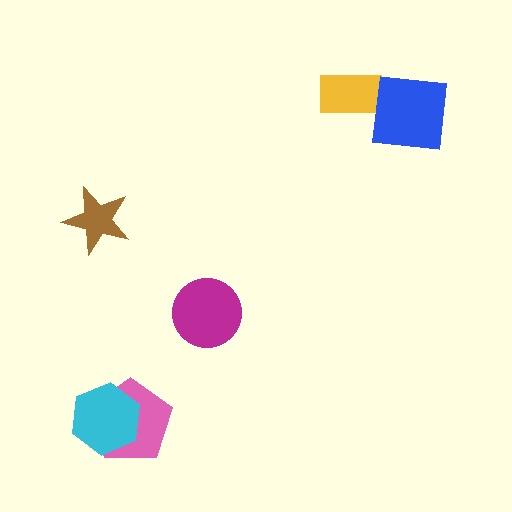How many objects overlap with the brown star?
0 objects overlap with the brown star.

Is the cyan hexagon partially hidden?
No, no other shape covers it.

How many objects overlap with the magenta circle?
0 objects overlap with the magenta circle.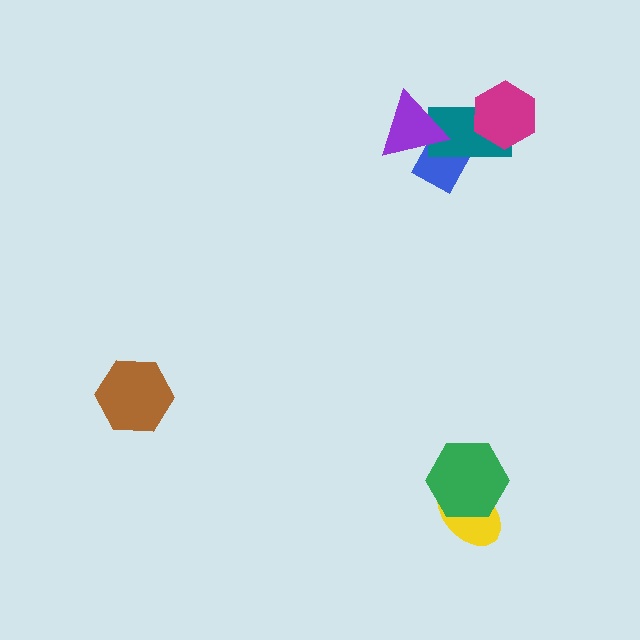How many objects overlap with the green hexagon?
1 object overlaps with the green hexagon.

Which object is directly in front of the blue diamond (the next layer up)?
The teal rectangle is directly in front of the blue diamond.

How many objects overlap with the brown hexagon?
0 objects overlap with the brown hexagon.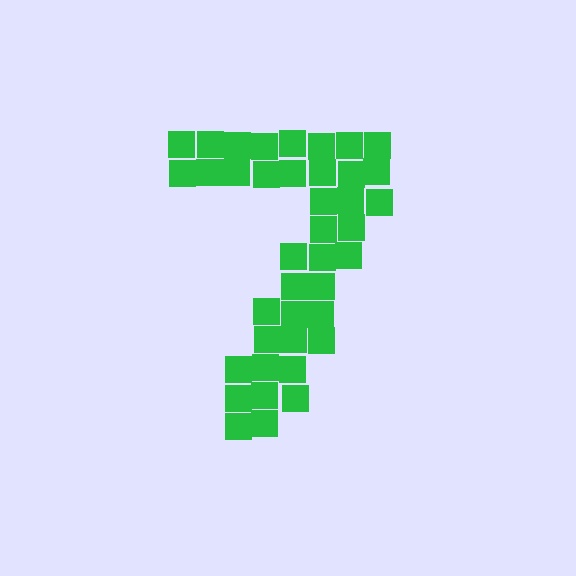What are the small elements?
The small elements are squares.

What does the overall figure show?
The overall figure shows the digit 7.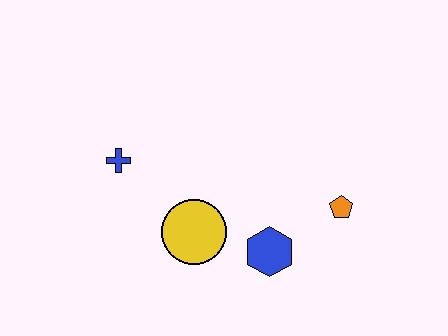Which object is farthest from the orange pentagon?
The blue cross is farthest from the orange pentagon.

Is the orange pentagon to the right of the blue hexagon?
Yes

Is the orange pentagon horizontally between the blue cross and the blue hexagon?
No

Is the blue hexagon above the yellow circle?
No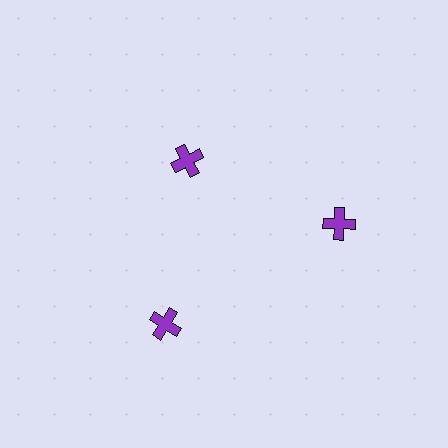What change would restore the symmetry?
The symmetry would be restored by moving it outward, back onto the ring so that all 3 crosses sit at equal angles and equal distance from the center.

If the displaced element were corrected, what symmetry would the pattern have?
It would have 3-fold rotational symmetry — the pattern would map onto itself every 120 degrees.